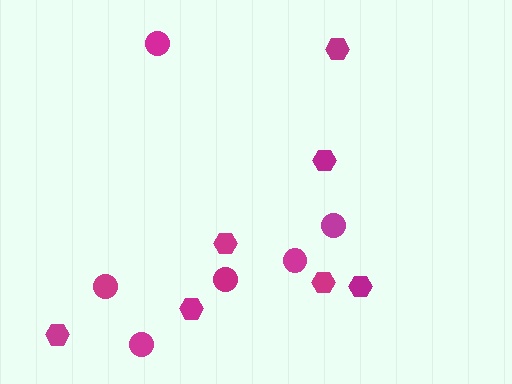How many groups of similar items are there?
There are 2 groups: one group of circles (6) and one group of hexagons (7).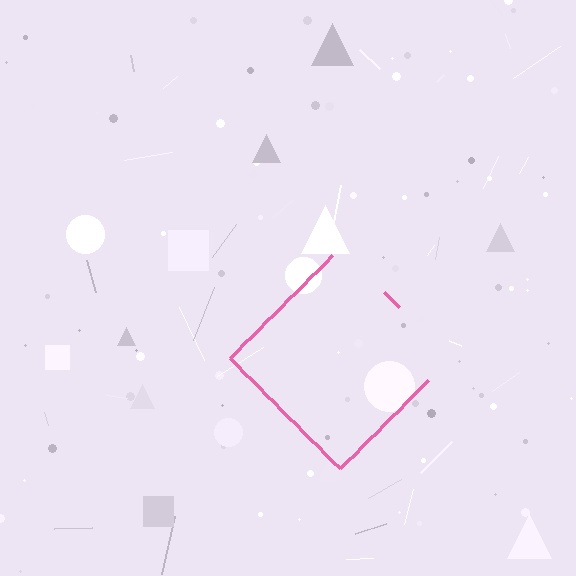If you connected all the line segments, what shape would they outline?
They would outline a diamond.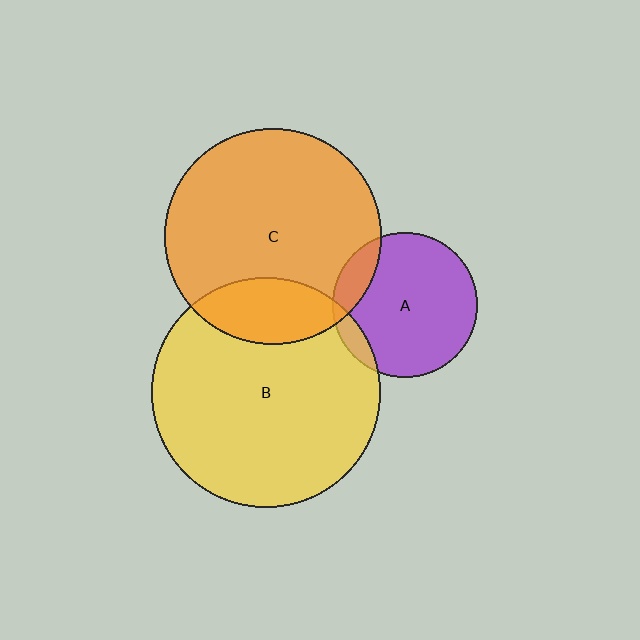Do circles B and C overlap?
Yes.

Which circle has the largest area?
Circle B (yellow).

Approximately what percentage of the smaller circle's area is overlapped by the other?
Approximately 20%.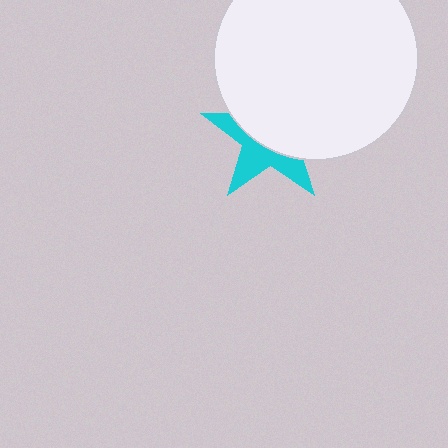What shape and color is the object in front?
The object in front is a white circle.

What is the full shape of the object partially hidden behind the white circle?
The partially hidden object is a cyan star.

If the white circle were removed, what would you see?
You would see the complete cyan star.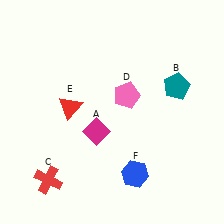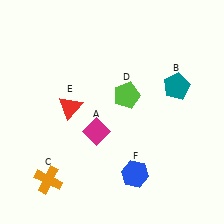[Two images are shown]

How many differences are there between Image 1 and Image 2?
There are 2 differences between the two images.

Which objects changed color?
C changed from red to orange. D changed from pink to lime.